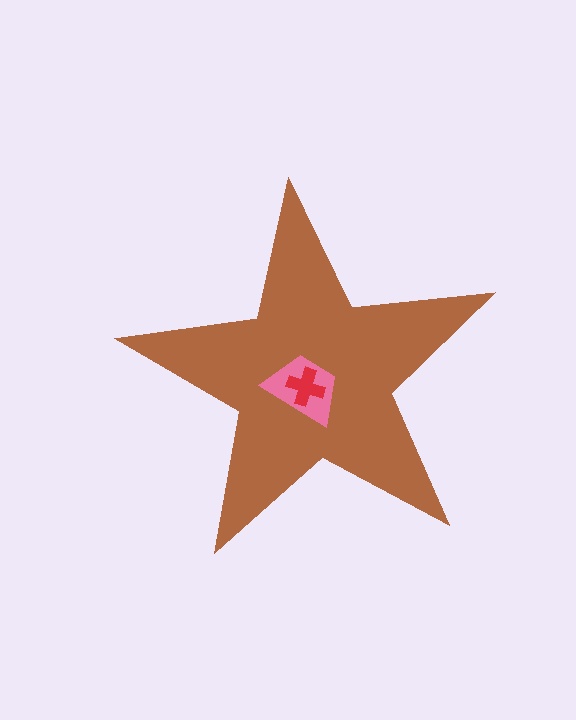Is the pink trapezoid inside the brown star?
Yes.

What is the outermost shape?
The brown star.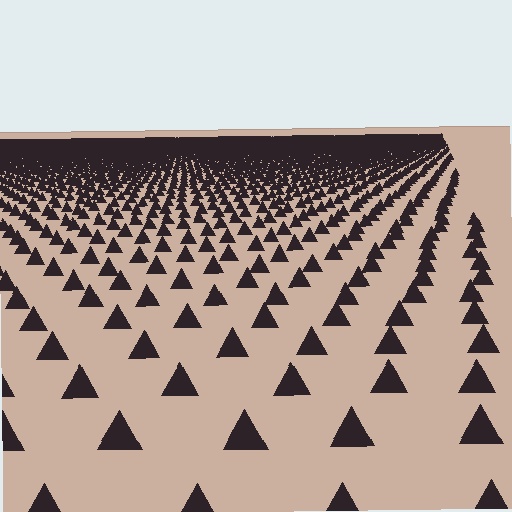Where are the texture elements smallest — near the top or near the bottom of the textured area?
Near the top.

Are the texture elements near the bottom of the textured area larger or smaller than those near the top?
Larger. Near the bottom, elements are closer to the viewer and appear at a bigger on-screen size.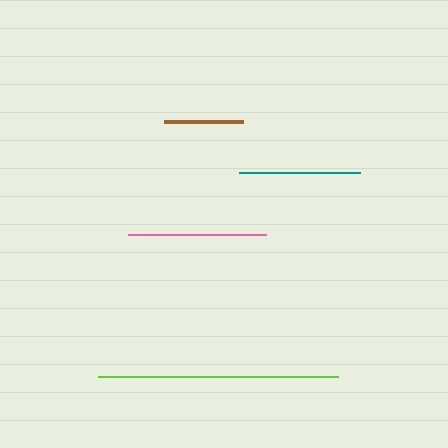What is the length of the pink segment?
The pink segment is approximately 138 pixels long.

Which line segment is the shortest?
The brown line is the shortest at approximately 79 pixels.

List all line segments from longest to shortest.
From longest to shortest: lime, pink, teal, brown.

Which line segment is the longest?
The lime line is the longest at approximately 240 pixels.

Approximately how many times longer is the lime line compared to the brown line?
The lime line is approximately 3.0 times the length of the brown line.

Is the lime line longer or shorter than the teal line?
The lime line is longer than the teal line.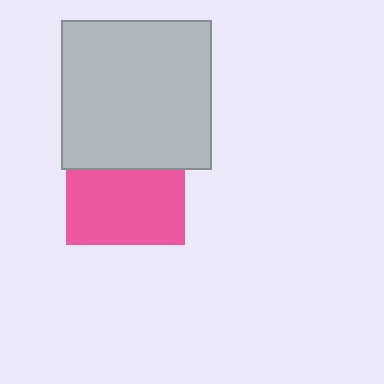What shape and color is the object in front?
The object in front is a light gray square.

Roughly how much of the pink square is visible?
About half of it is visible (roughly 63%).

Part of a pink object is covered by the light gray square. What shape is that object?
It is a square.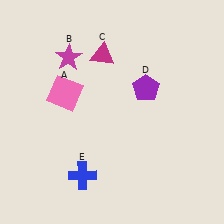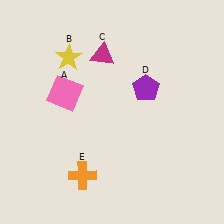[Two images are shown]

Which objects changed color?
B changed from magenta to yellow. E changed from blue to orange.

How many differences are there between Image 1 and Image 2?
There are 2 differences between the two images.